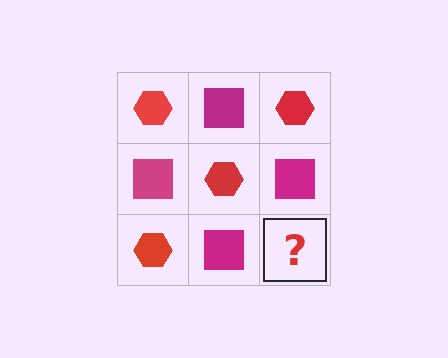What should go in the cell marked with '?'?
The missing cell should contain a red hexagon.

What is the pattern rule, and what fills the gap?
The rule is that it alternates red hexagon and magenta square in a checkerboard pattern. The gap should be filled with a red hexagon.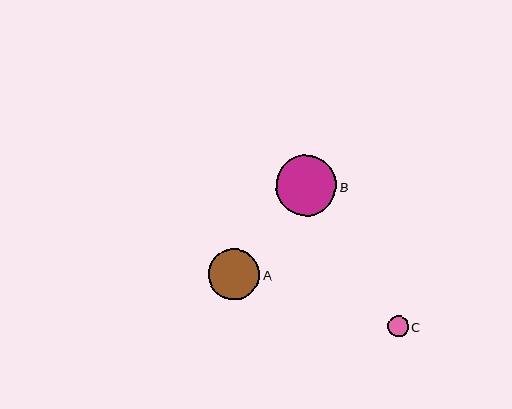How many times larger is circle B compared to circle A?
Circle B is approximately 1.2 times the size of circle A.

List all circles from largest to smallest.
From largest to smallest: B, A, C.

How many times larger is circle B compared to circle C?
Circle B is approximately 2.9 times the size of circle C.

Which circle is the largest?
Circle B is the largest with a size of approximately 60 pixels.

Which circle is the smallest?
Circle C is the smallest with a size of approximately 21 pixels.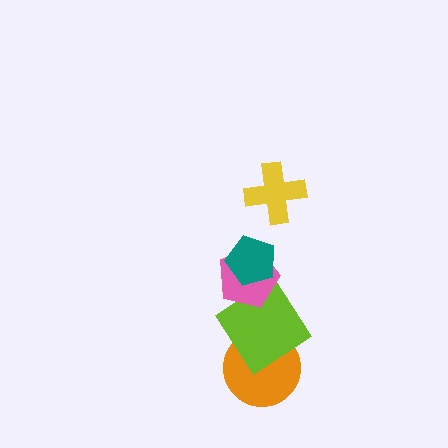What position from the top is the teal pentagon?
The teal pentagon is 2nd from the top.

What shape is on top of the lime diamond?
The pink pentagon is on top of the lime diamond.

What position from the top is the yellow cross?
The yellow cross is 1st from the top.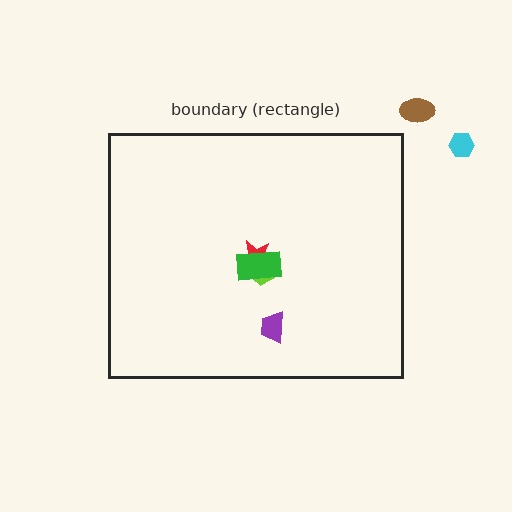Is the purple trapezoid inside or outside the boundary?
Inside.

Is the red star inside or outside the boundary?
Inside.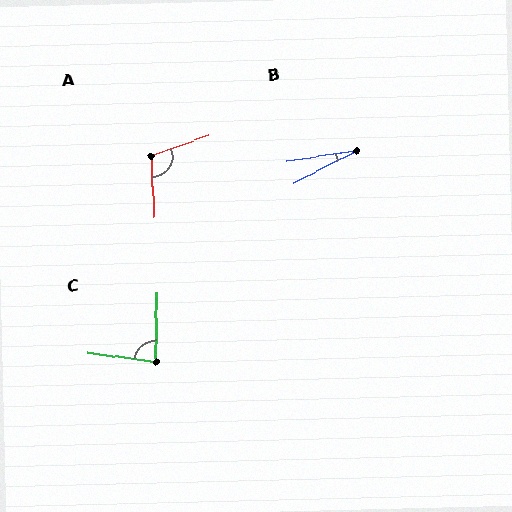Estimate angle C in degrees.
Approximately 84 degrees.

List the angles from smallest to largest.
B (19°), C (84°), A (106°).